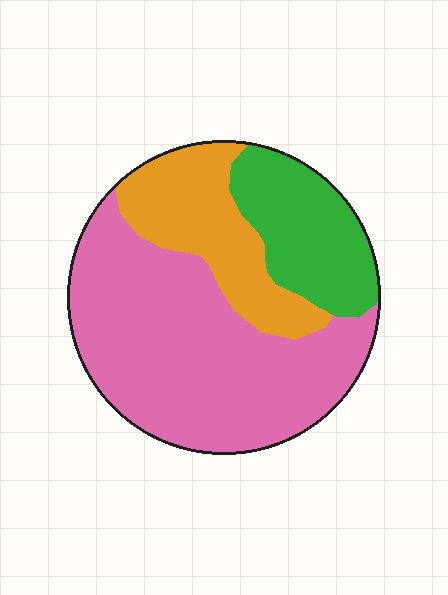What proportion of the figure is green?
Green takes up less than a quarter of the figure.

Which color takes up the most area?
Pink, at roughly 55%.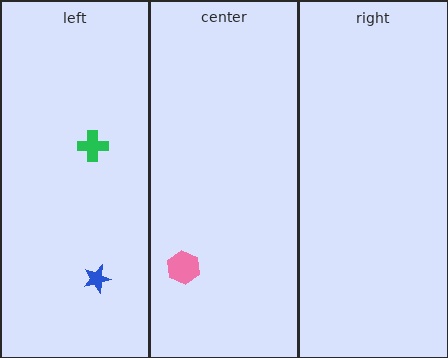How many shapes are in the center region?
1.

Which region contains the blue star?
The left region.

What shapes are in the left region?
The blue star, the green cross.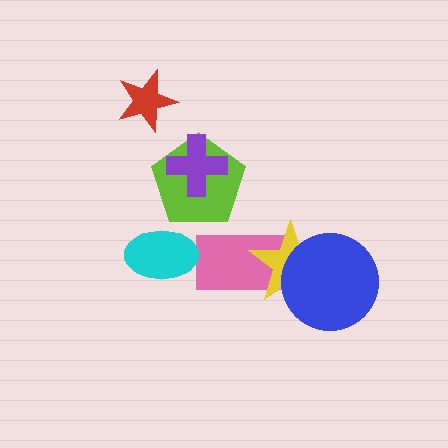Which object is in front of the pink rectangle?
The yellow star is in front of the pink rectangle.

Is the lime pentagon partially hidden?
Yes, it is partially covered by another shape.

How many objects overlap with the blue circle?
1 object overlaps with the blue circle.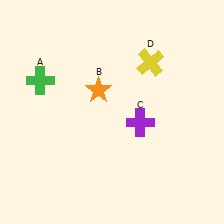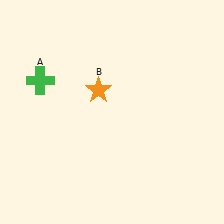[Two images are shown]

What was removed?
The purple cross (C), the yellow cross (D) were removed in Image 2.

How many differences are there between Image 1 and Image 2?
There are 2 differences between the two images.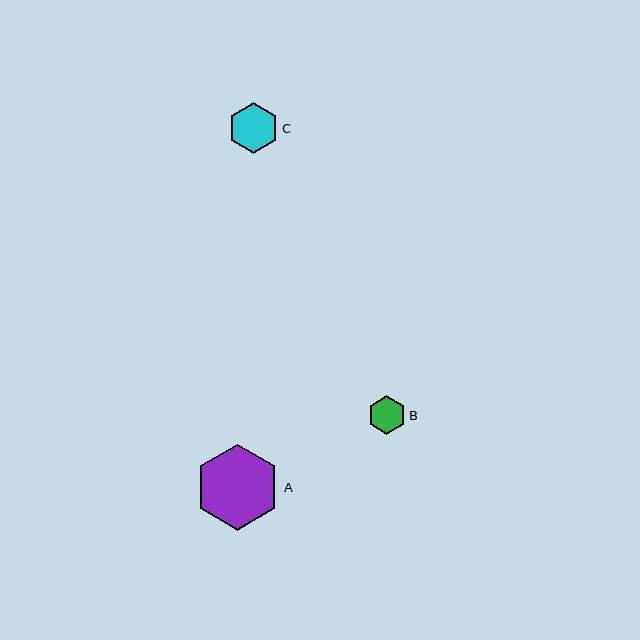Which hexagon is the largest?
Hexagon A is the largest with a size of approximately 86 pixels.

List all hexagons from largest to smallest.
From largest to smallest: A, C, B.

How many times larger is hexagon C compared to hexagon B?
Hexagon C is approximately 1.3 times the size of hexagon B.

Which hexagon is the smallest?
Hexagon B is the smallest with a size of approximately 39 pixels.